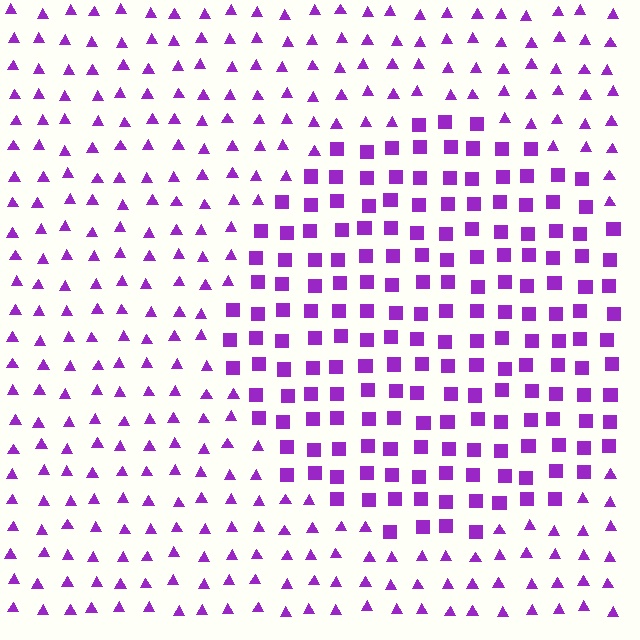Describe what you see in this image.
The image is filled with small purple elements arranged in a uniform grid. A circle-shaped region contains squares, while the surrounding area contains triangles. The boundary is defined purely by the change in element shape.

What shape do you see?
I see a circle.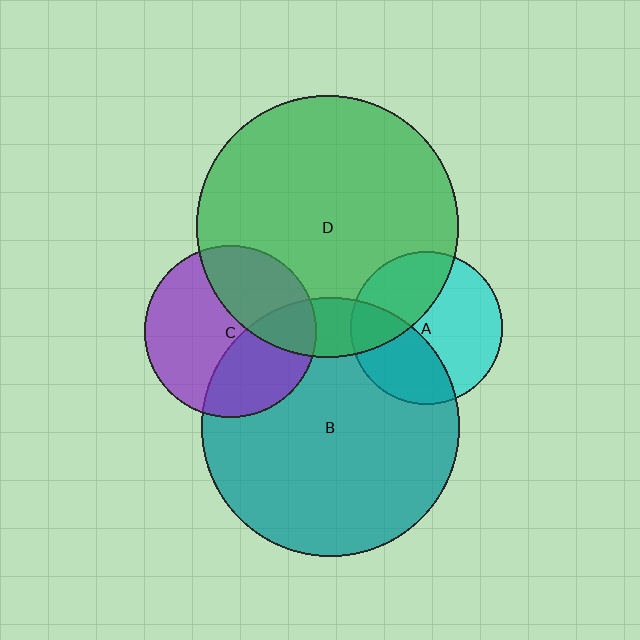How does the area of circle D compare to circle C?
Approximately 2.3 times.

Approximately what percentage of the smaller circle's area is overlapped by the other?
Approximately 15%.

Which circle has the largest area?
Circle D (green).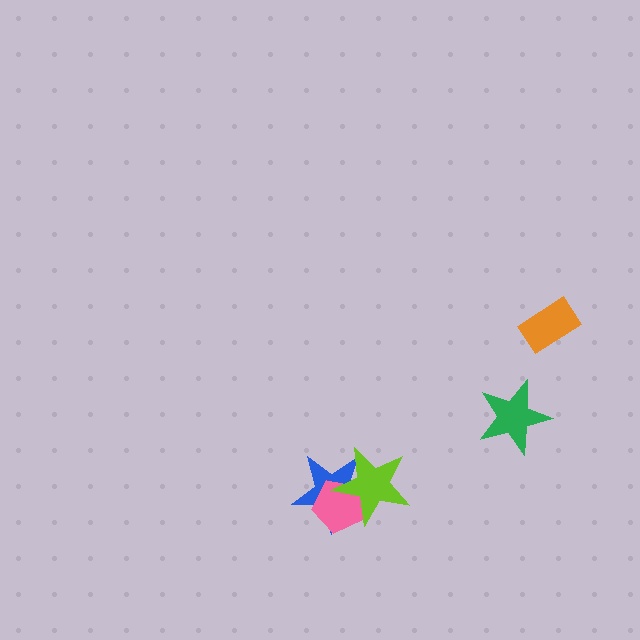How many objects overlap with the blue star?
2 objects overlap with the blue star.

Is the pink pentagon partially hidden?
Yes, it is partially covered by another shape.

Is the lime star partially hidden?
No, no other shape covers it.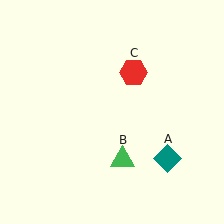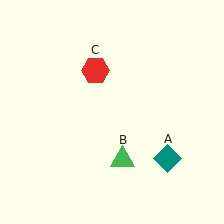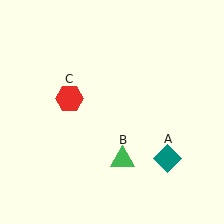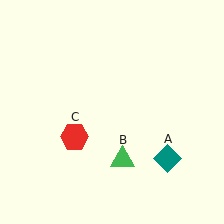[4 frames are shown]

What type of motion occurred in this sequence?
The red hexagon (object C) rotated counterclockwise around the center of the scene.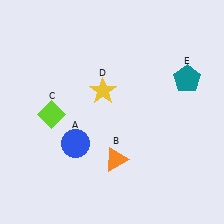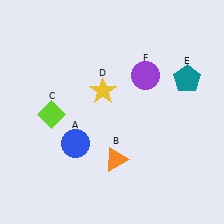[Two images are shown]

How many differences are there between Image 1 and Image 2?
There is 1 difference between the two images.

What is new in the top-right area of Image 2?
A purple circle (F) was added in the top-right area of Image 2.